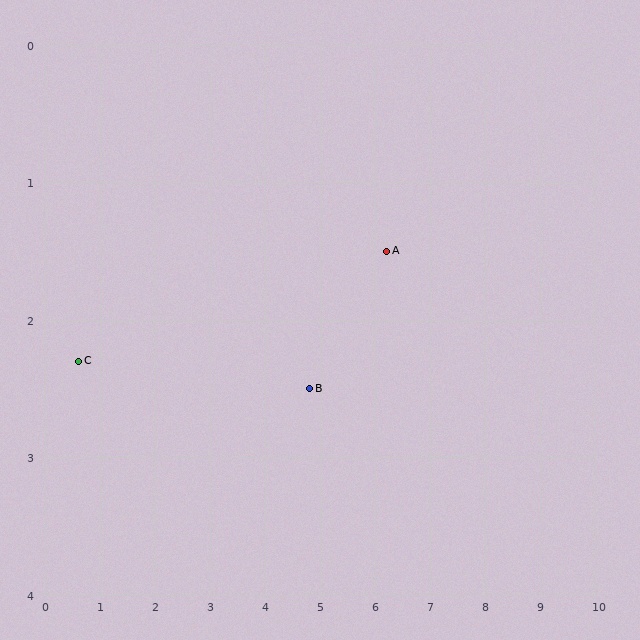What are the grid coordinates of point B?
Point B is at approximately (4.8, 2.5).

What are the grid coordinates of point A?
Point A is at approximately (6.2, 1.5).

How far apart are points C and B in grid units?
Points C and B are about 4.2 grid units apart.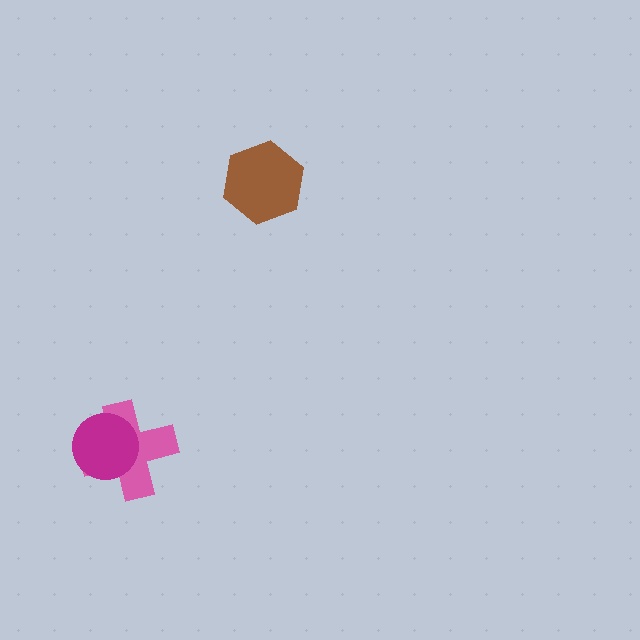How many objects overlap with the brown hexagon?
0 objects overlap with the brown hexagon.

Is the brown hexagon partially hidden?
No, no other shape covers it.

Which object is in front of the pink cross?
The magenta circle is in front of the pink cross.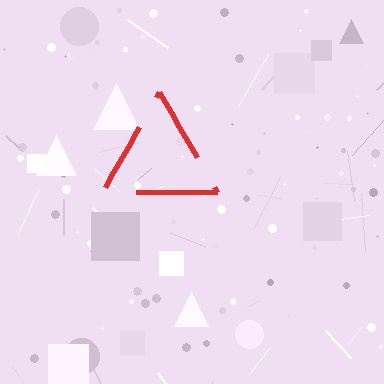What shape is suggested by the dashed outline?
The dashed outline suggests a triangle.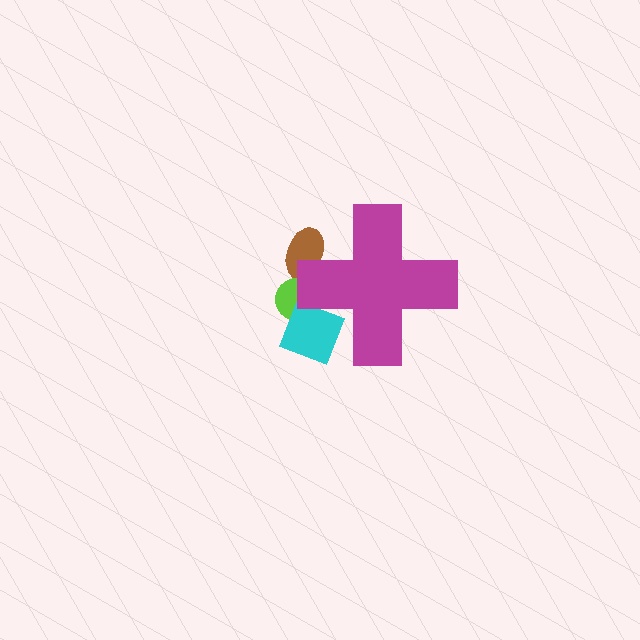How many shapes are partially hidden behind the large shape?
3 shapes are partially hidden.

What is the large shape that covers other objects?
A magenta cross.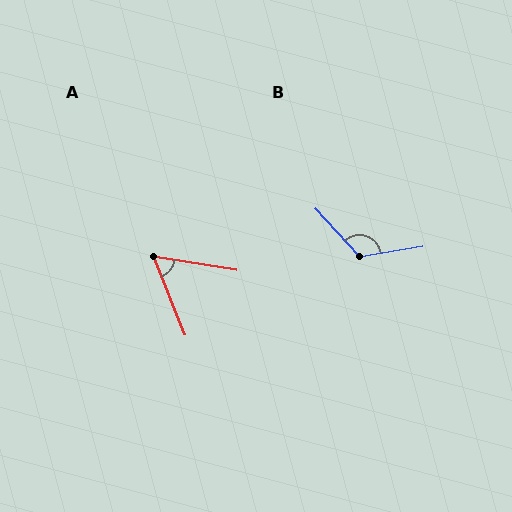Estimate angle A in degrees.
Approximately 59 degrees.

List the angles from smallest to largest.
A (59°), B (123°).